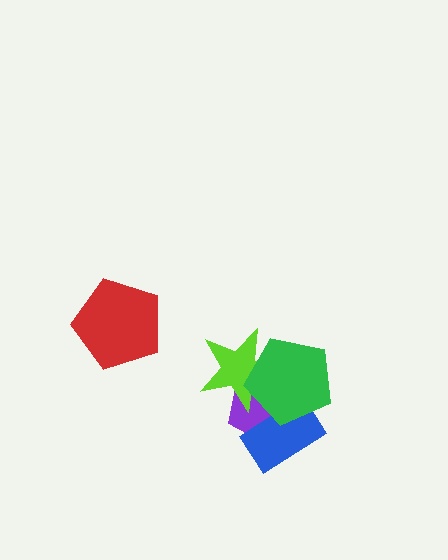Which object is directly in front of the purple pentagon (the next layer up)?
The lime star is directly in front of the purple pentagon.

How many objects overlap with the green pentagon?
3 objects overlap with the green pentagon.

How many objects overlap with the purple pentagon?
3 objects overlap with the purple pentagon.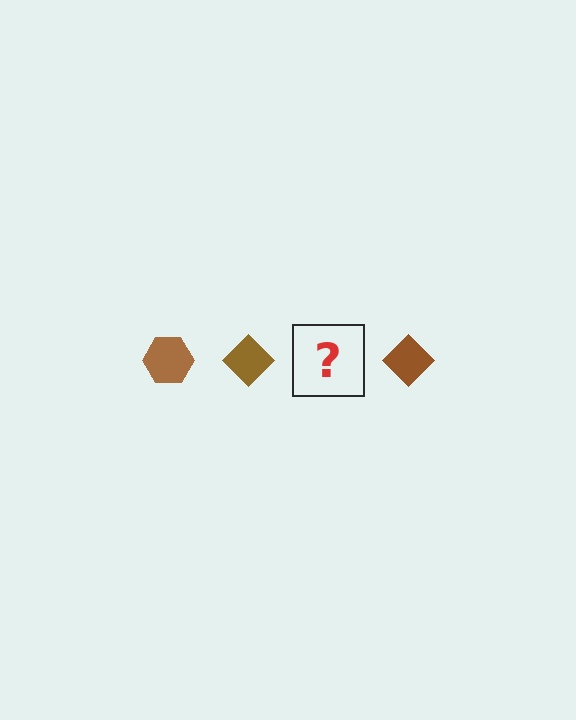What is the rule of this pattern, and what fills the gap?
The rule is that the pattern cycles through hexagon, diamond shapes in brown. The gap should be filled with a brown hexagon.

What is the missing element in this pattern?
The missing element is a brown hexagon.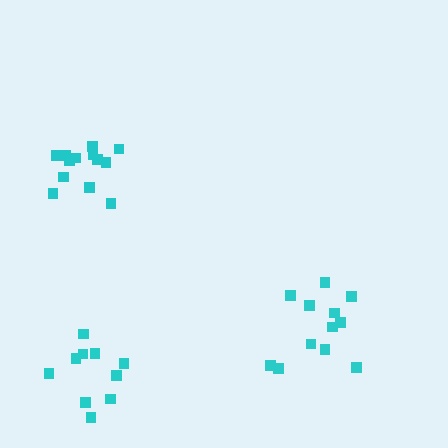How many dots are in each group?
Group 1: 13 dots, Group 2: 12 dots, Group 3: 10 dots (35 total).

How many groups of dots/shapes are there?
There are 3 groups.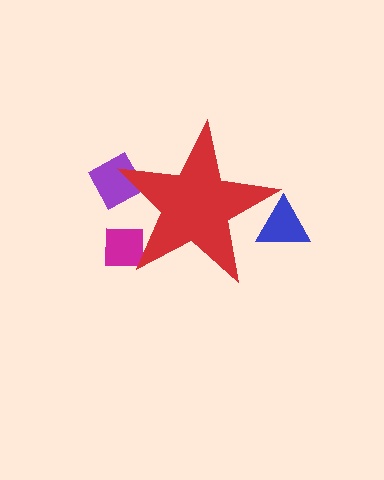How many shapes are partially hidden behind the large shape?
3 shapes are partially hidden.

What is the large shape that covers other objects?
A red star.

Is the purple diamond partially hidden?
Yes, the purple diamond is partially hidden behind the red star.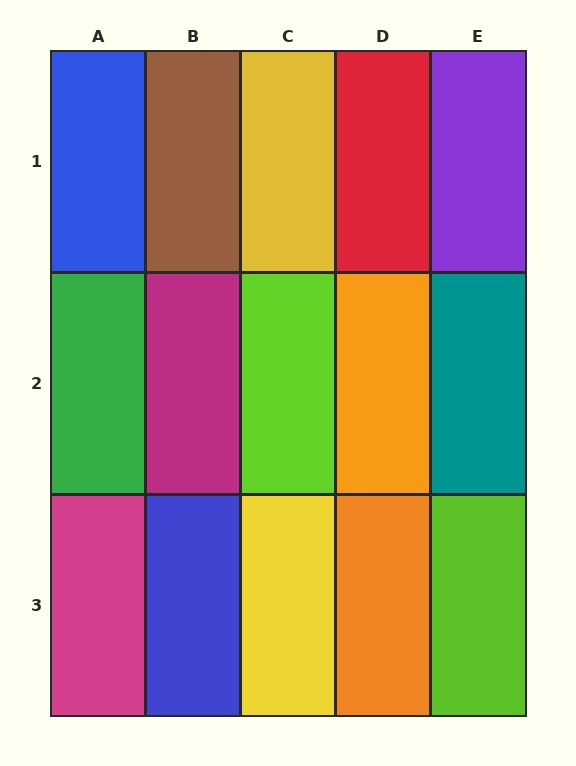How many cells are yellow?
2 cells are yellow.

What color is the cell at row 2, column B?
Magenta.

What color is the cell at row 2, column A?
Green.